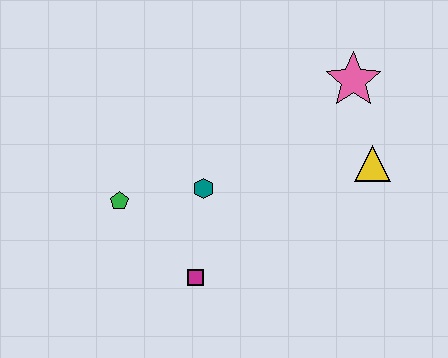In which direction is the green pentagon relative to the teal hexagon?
The green pentagon is to the left of the teal hexagon.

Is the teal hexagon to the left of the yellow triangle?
Yes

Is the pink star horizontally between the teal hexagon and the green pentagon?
No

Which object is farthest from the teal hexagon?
The pink star is farthest from the teal hexagon.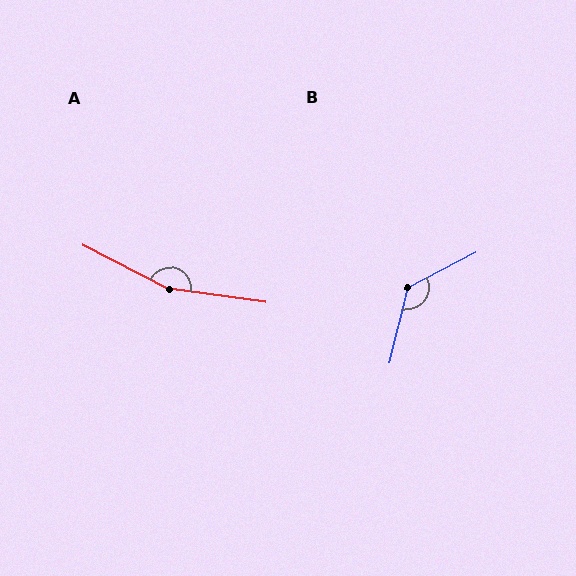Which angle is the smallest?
B, at approximately 131 degrees.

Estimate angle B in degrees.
Approximately 131 degrees.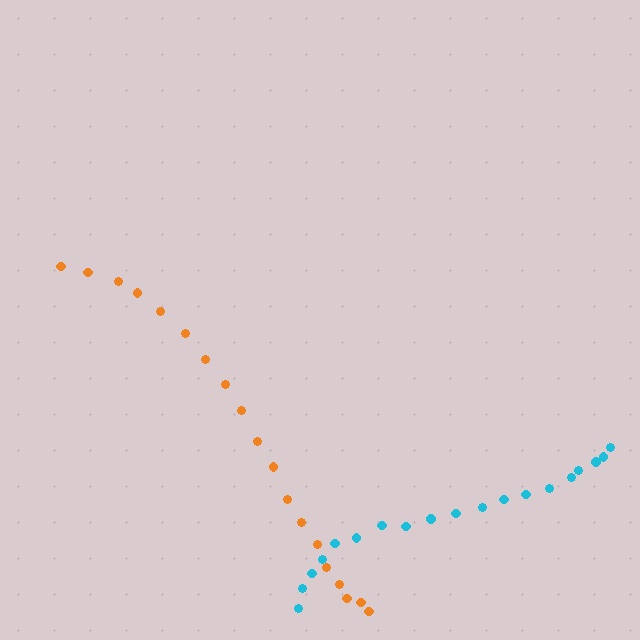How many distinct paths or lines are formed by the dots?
There are 2 distinct paths.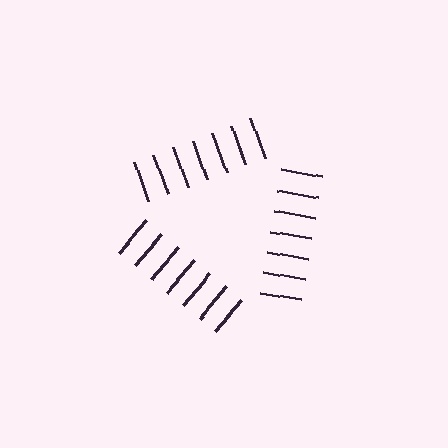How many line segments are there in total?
21 — 7 along each of the 3 edges.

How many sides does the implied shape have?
3 sides — the line-ends trace a triangle.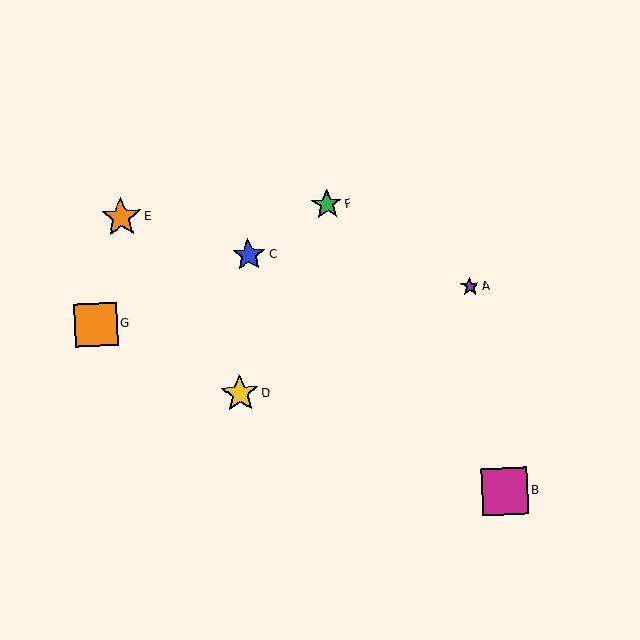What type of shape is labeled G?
Shape G is an orange square.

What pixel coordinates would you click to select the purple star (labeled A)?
Click at (470, 287) to select the purple star A.